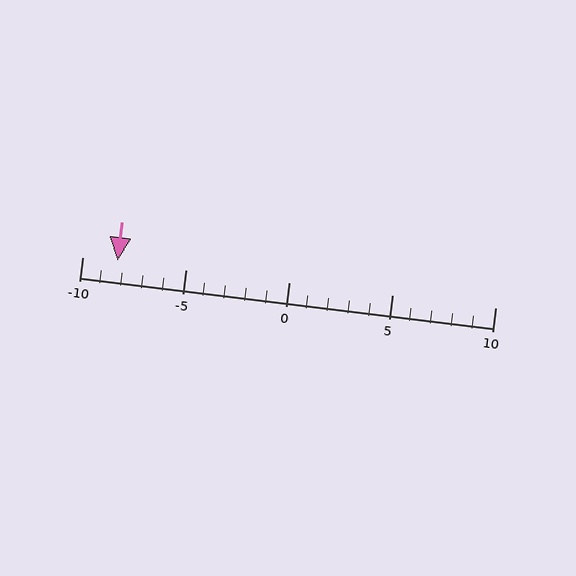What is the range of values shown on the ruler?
The ruler shows values from -10 to 10.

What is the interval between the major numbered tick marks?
The major tick marks are spaced 5 units apart.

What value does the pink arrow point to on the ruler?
The pink arrow points to approximately -8.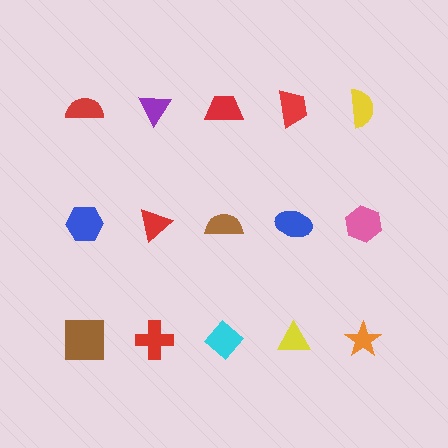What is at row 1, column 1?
A red semicircle.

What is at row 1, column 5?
A yellow semicircle.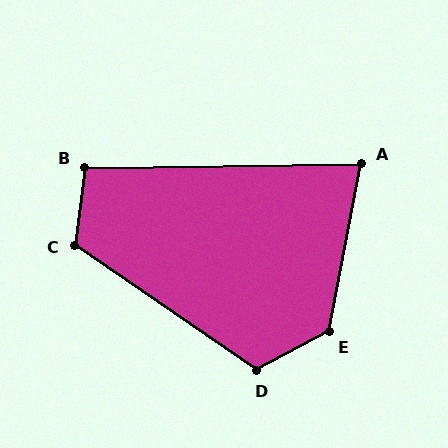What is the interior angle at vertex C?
Approximately 118 degrees (obtuse).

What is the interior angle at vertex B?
Approximately 98 degrees (obtuse).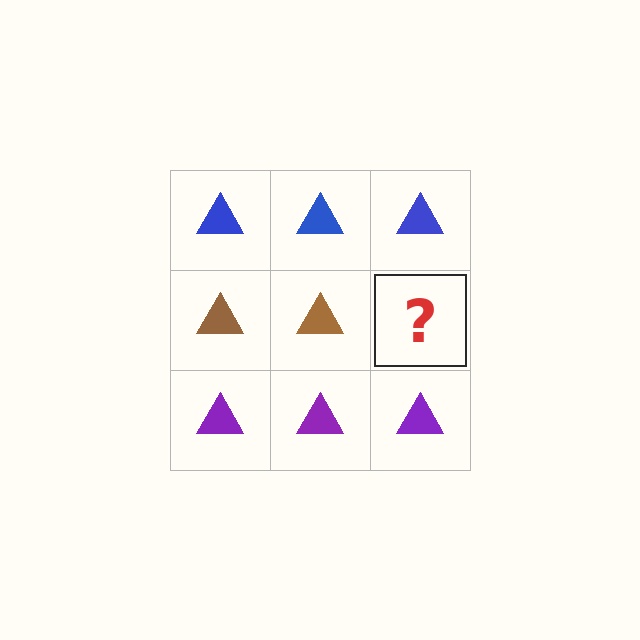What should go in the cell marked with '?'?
The missing cell should contain a brown triangle.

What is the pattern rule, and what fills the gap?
The rule is that each row has a consistent color. The gap should be filled with a brown triangle.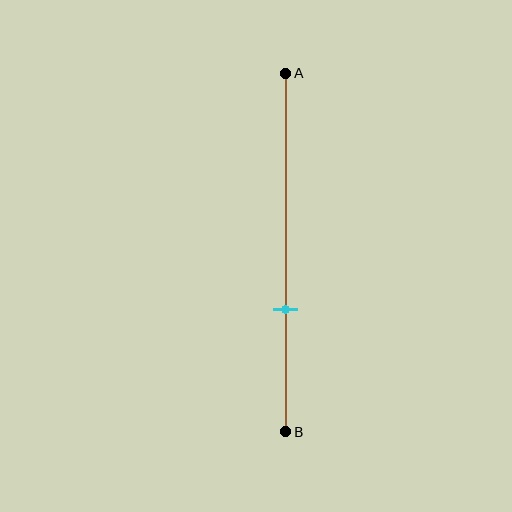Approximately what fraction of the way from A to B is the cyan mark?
The cyan mark is approximately 65% of the way from A to B.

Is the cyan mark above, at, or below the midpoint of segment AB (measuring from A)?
The cyan mark is below the midpoint of segment AB.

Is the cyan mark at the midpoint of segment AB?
No, the mark is at about 65% from A, not at the 50% midpoint.